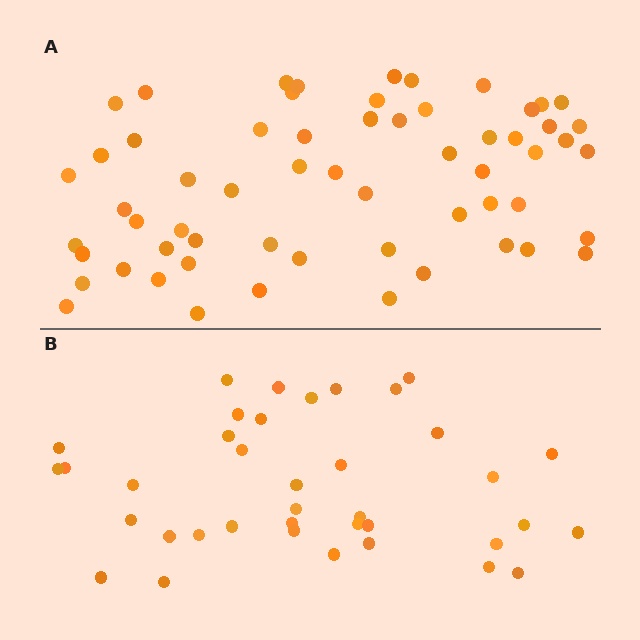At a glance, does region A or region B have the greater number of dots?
Region A (the top region) has more dots.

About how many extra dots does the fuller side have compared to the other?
Region A has approximately 20 more dots than region B.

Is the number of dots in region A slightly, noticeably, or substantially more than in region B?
Region A has substantially more. The ratio is roughly 1.6 to 1.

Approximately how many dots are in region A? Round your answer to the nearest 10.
About 60 dots.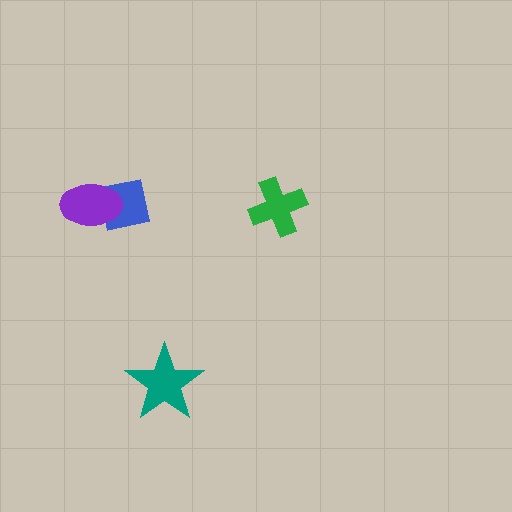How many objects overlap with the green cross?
0 objects overlap with the green cross.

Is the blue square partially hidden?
Yes, it is partially covered by another shape.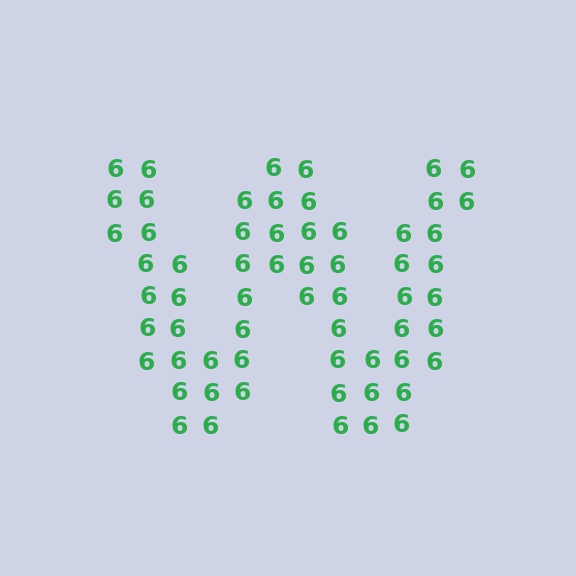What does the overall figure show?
The overall figure shows the letter W.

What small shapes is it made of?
It is made of small digit 6's.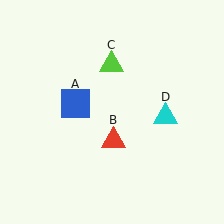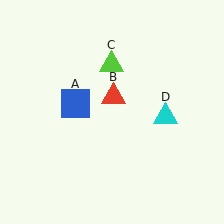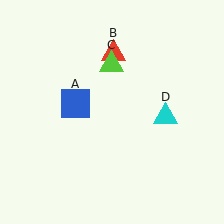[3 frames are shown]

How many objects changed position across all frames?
1 object changed position: red triangle (object B).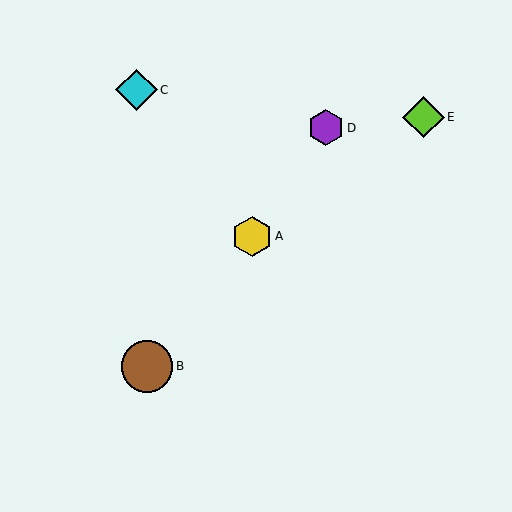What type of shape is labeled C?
Shape C is a cyan diamond.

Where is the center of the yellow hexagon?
The center of the yellow hexagon is at (252, 236).